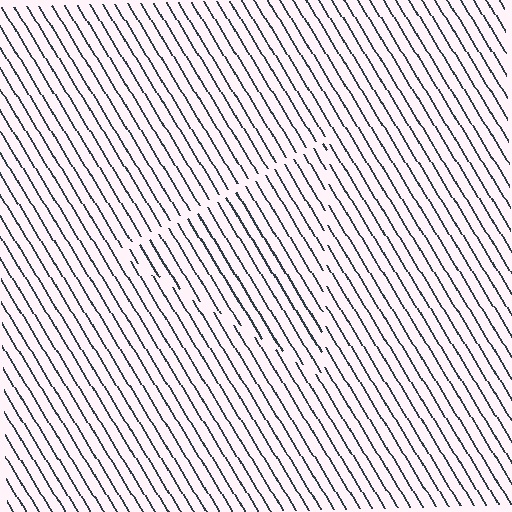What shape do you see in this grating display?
An illusory triangle. The interior of the shape contains the same grating, shifted by half a period — the contour is defined by the phase discontinuity where line-ends from the inner and outer gratings abut.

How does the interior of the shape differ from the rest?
The interior of the shape contains the same grating, shifted by half a period — the contour is defined by the phase discontinuity where line-ends from the inner and outer gratings abut.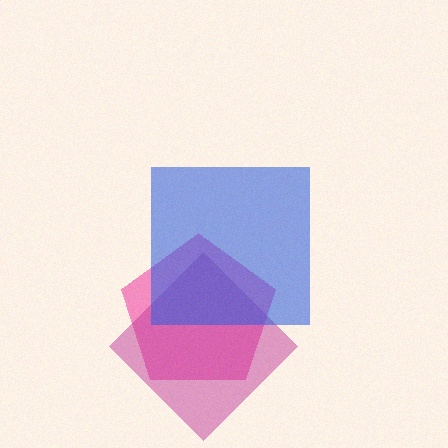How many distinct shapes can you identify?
There are 3 distinct shapes: a pink pentagon, a magenta diamond, a blue square.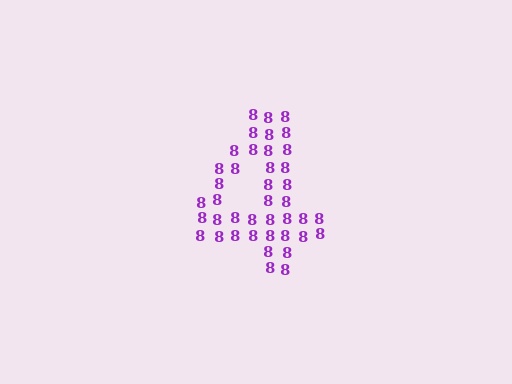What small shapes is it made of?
It is made of small digit 8's.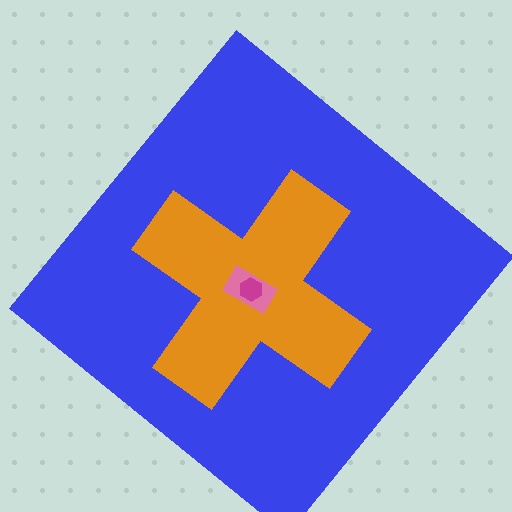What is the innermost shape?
The magenta hexagon.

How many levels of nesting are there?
4.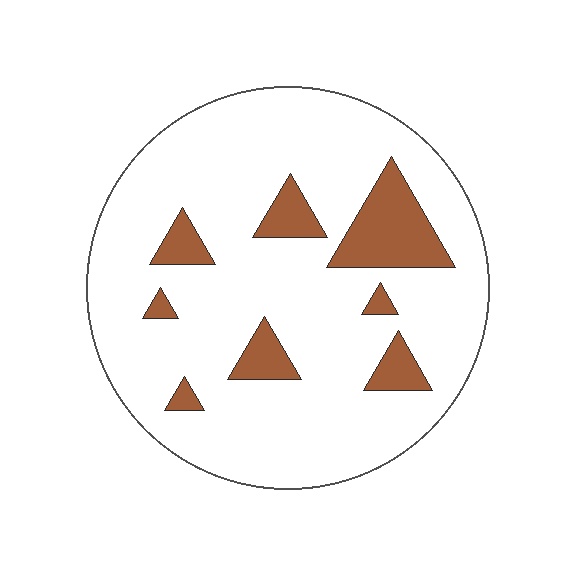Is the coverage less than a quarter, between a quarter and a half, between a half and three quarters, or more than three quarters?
Less than a quarter.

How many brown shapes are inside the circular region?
8.